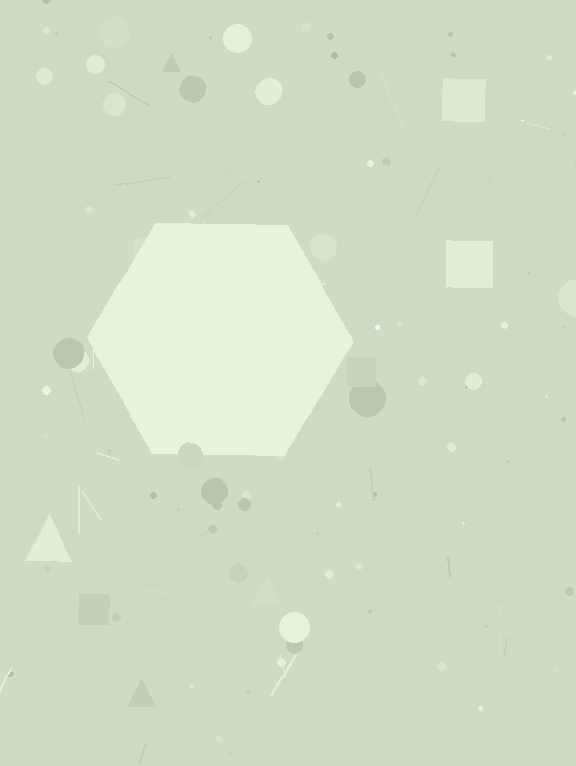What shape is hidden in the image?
A hexagon is hidden in the image.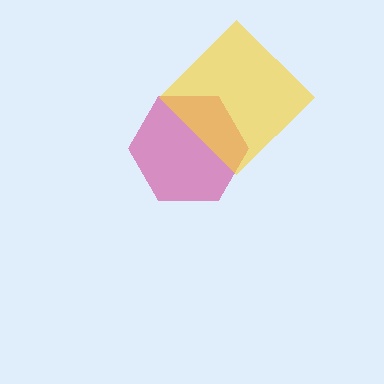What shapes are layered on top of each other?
The layered shapes are: a magenta hexagon, a yellow diamond.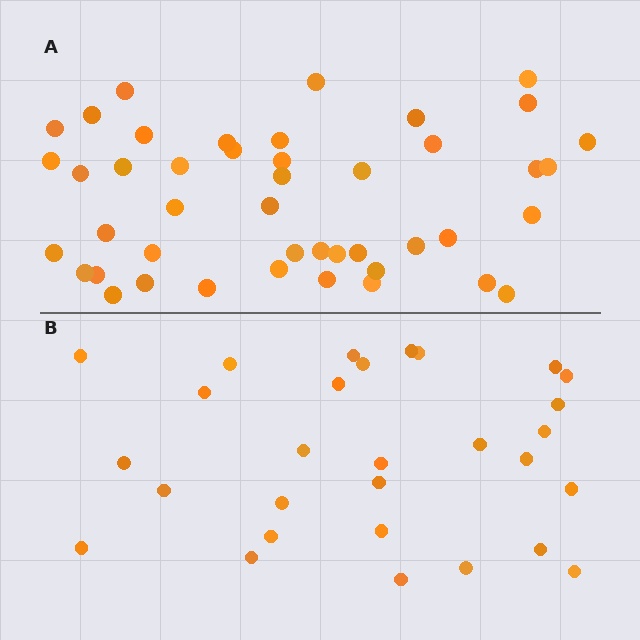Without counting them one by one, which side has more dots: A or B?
Region A (the top region) has more dots.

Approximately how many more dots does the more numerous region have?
Region A has approximately 15 more dots than region B.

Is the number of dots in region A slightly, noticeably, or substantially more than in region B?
Region A has substantially more. The ratio is roughly 1.6 to 1.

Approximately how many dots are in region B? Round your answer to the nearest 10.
About 30 dots. (The exact count is 29, which rounds to 30.)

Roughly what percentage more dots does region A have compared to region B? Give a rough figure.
About 55% more.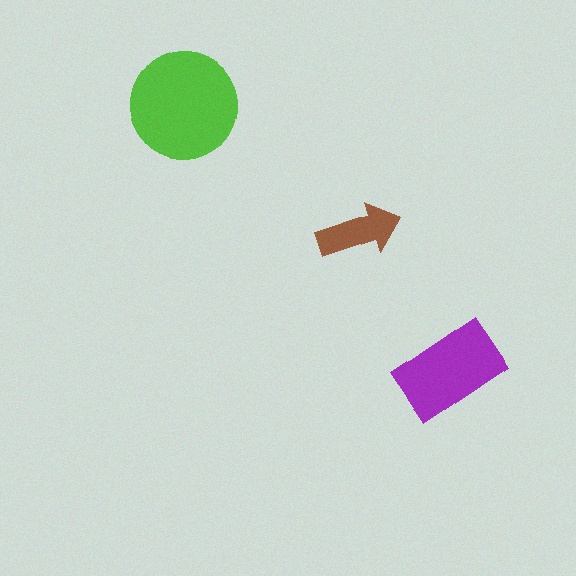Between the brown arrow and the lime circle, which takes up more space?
The lime circle.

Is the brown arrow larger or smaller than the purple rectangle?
Smaller.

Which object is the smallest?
The brown arrow.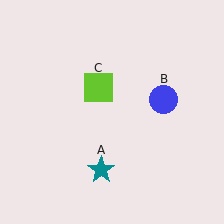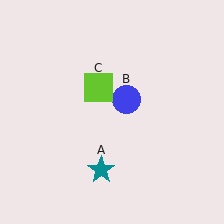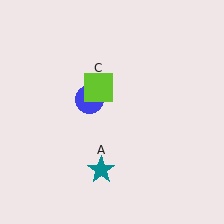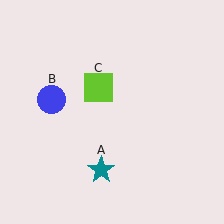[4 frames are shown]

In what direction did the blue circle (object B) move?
The blue circle (object B) moved left.